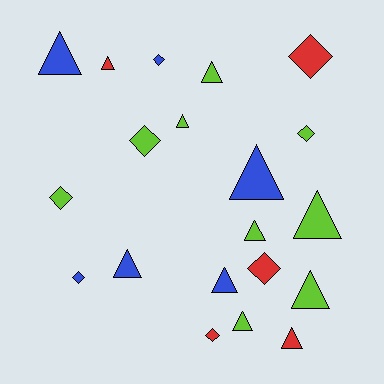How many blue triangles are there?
There are 4 blue triangles.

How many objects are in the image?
There are 20 objects.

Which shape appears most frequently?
Triangle, with 12 objects.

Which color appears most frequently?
Lime, with 9 objects.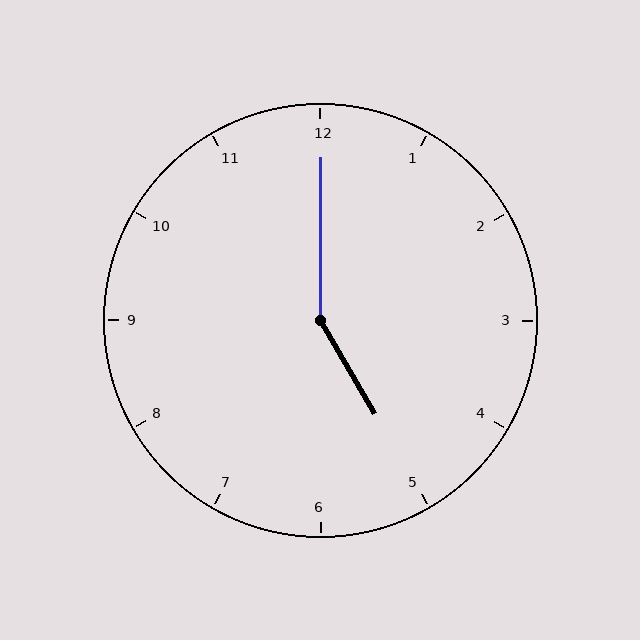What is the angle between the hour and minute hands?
Approximately 150 degrees.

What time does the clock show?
5:00.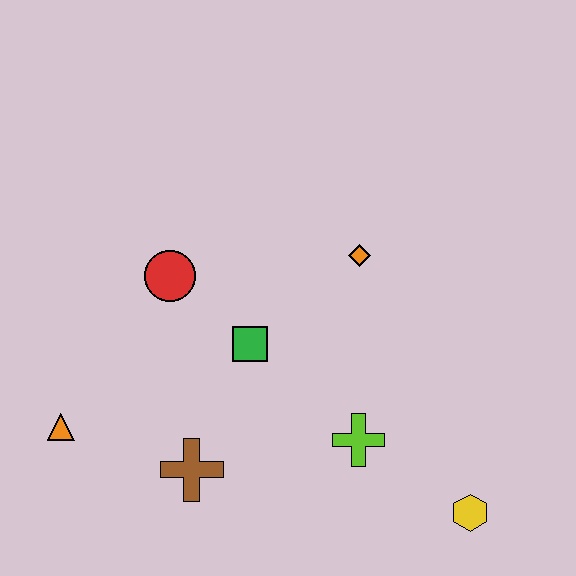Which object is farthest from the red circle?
The yellow hexagon is farthest from the red circle.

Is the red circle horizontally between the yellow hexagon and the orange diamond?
No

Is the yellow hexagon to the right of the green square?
Yes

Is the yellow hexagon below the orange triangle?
Yes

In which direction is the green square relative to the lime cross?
The green square is to the left of the lime cross.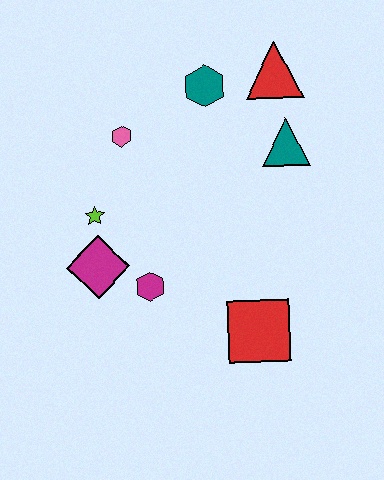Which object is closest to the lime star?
The magenta diamond is closest to the lime star.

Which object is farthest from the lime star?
The red triangle is farthest from the lime star.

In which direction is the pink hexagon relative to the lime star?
The pink hexagon is above the lime star.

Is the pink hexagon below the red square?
No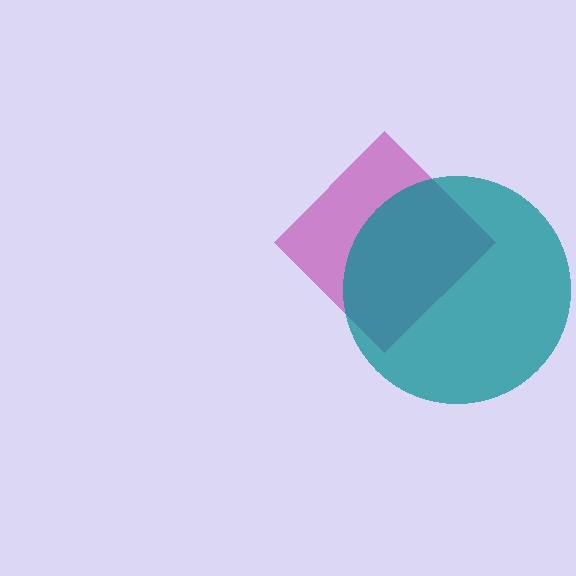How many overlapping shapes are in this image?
There are 2 overlapping shapes in the image.